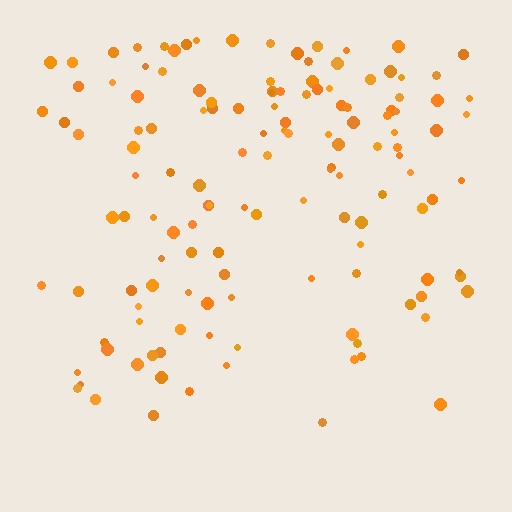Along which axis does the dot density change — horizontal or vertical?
Vertical.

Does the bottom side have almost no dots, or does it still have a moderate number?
Still a moderate number, just noticeably fewer than the top.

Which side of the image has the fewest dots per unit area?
The bottom.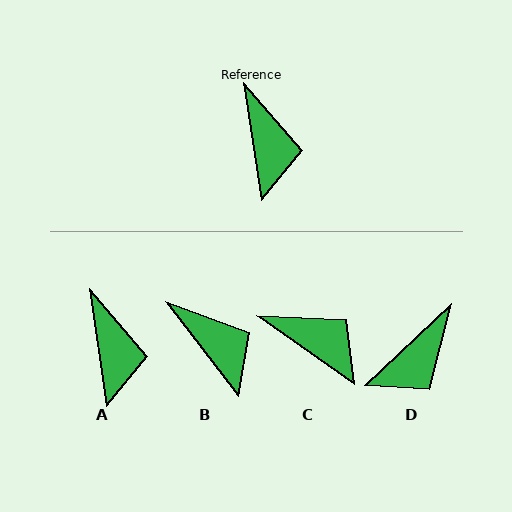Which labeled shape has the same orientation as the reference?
A.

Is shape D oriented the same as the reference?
No, it is off by about 55 degrees.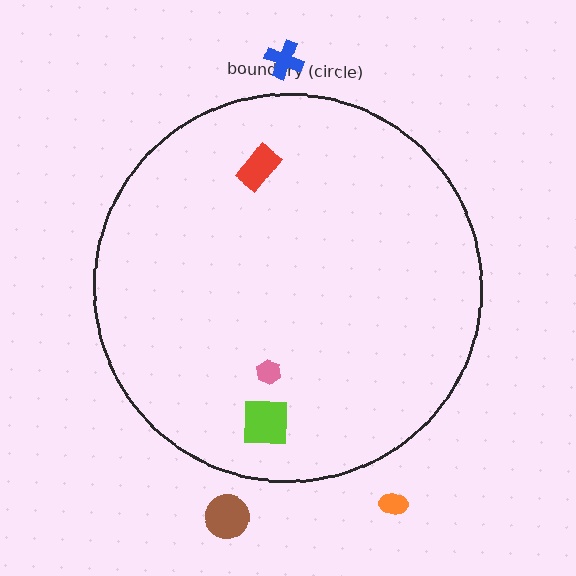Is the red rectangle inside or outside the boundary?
Inside.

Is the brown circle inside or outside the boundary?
Outside.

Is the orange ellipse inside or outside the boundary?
Outside.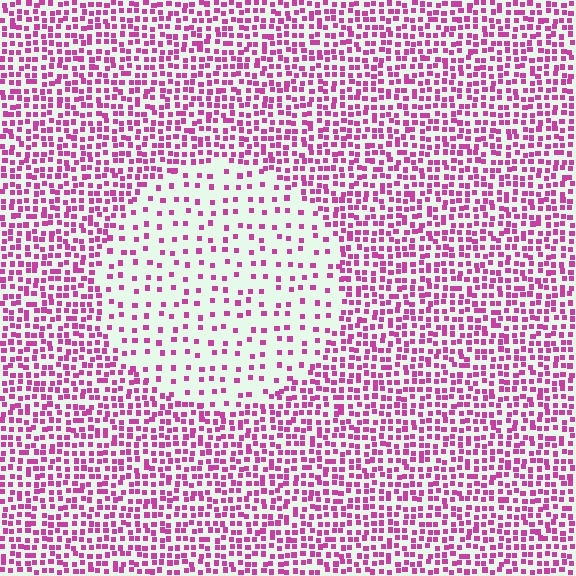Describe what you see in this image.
The image contains small magenta elements arranged at two different densities. A circle-shaped region is visible where the elements are less densely packed than the surrounding area.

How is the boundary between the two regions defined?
The boundary is defined by a change in element density (approximately 2.7x ratio). All elements are the same color, size, and shape.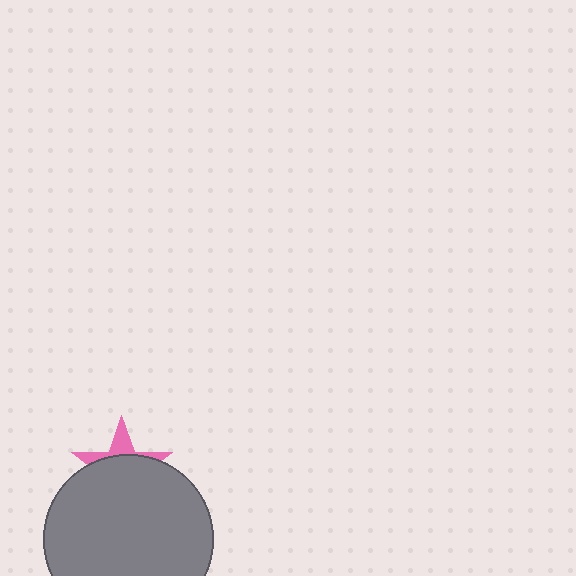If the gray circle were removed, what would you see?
You would see the complete pink star.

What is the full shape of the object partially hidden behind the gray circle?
The partially hidden object is a pink star.